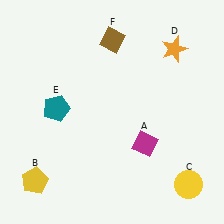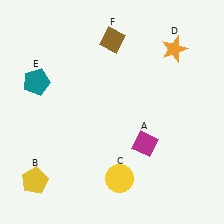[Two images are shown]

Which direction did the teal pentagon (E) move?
The teal pentagon (E) moved up.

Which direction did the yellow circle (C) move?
The yellow circle (C) moved left.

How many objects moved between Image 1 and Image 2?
2 objects moved between the two images.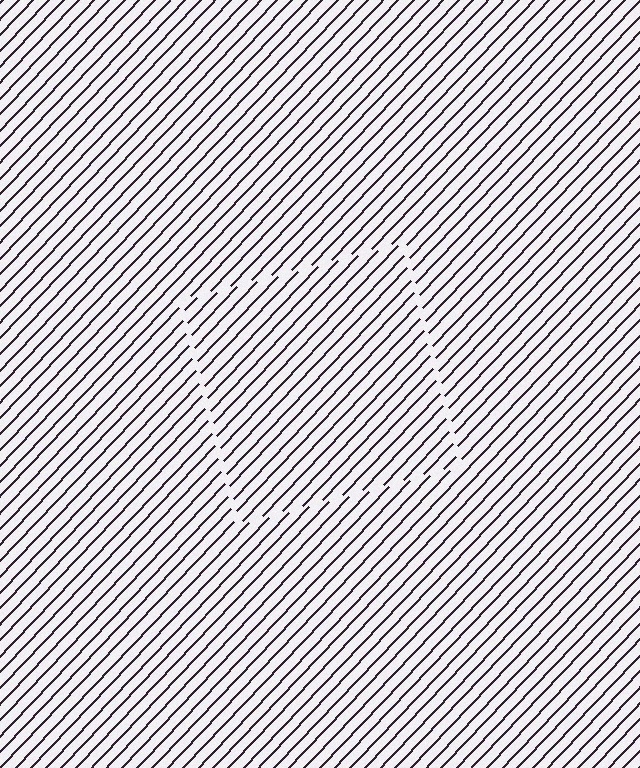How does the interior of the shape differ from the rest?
The interior of the shape contains the same grating, shifted by half a period — the contour is defined by the phase discontinuity where line-ends from the inner and outer gratings abut.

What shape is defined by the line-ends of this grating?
An illusory square. The interior of the shape contains the same grating, shifted by half a period — the contour is defined by the phase discontinuity where line-ends from the inner and outer gratings abut.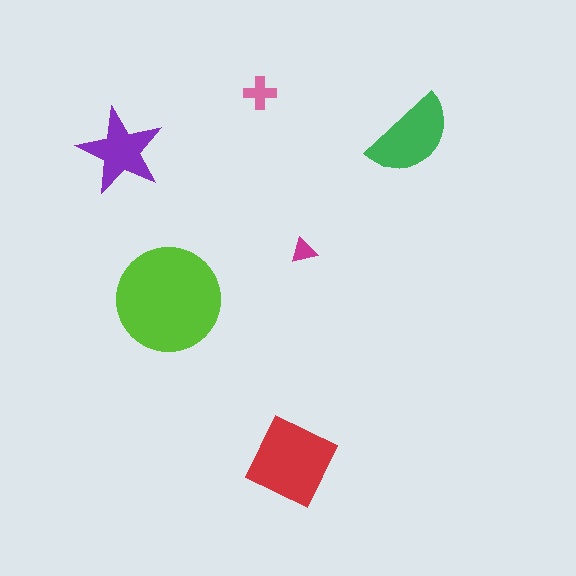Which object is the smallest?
The magenta triangle.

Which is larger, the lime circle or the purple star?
The lime circle.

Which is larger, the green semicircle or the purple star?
The green semicircle.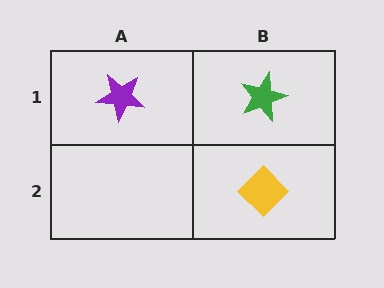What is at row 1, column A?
A purple star.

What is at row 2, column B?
A yellow diamond.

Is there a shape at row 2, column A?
No, that cell is empty.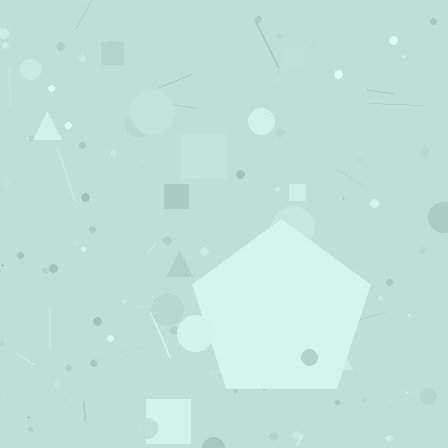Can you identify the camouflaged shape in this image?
The camouflaged shape is a pentagon.